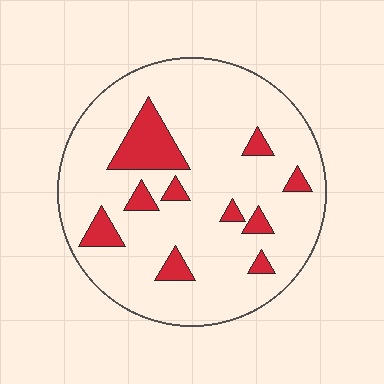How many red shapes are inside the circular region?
10.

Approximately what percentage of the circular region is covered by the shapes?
Approximately 15%.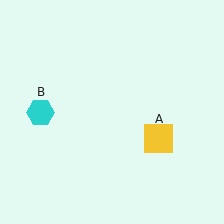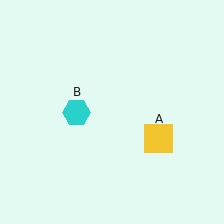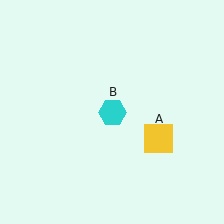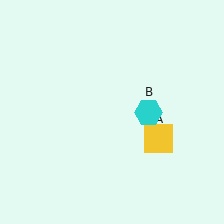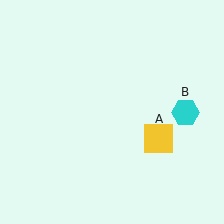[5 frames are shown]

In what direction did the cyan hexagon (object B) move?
The cyan hexagon (object B) moved right.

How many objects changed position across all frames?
1 object changed position: cyan hexagon (object B).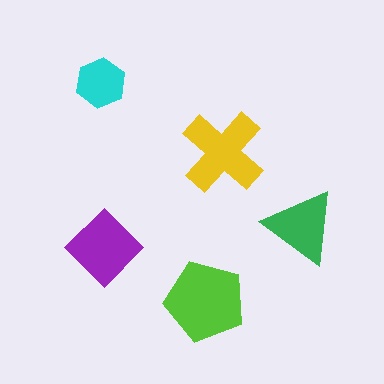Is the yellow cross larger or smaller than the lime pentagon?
Smaller.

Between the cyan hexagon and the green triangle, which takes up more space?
The green triangle.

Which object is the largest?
The lime pentagon.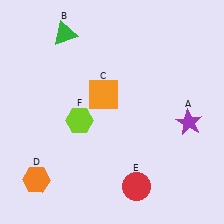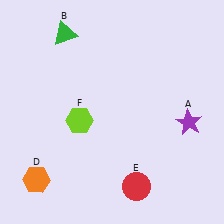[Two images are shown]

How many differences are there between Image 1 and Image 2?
There is 1 difference between the two images.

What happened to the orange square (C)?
The orange square (C) was removed in Image 2. It was in the top-left area of Image 1.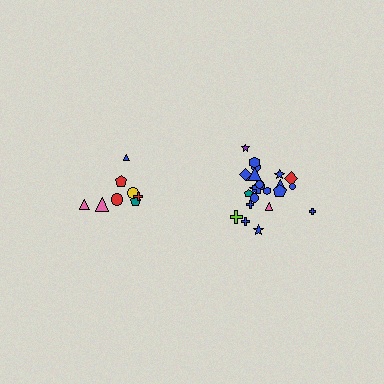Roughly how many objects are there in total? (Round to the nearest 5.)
Roughly 35 objects in total.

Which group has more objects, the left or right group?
The right group.